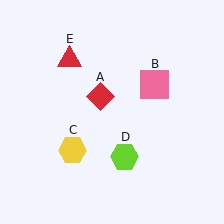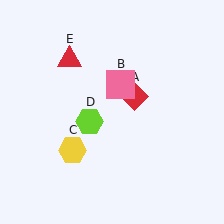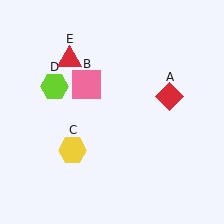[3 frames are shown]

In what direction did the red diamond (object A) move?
The red diamond (object A) moved right.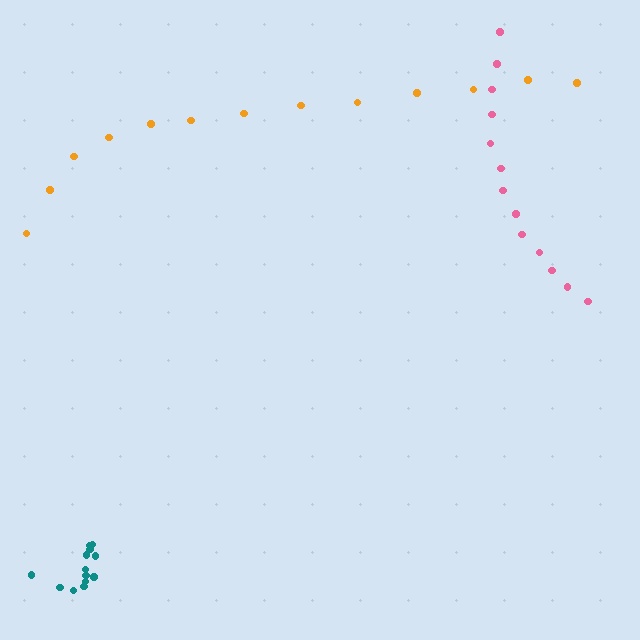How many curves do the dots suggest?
There are 3 distinct paths.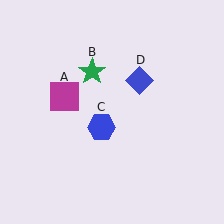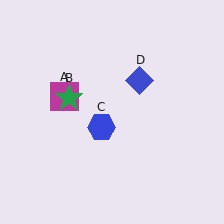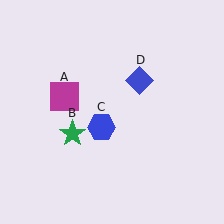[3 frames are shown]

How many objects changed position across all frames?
1 object changed position: green star (object B).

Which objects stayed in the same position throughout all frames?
Magenta square (object A) and blue hexagon (object C) and blue diamond (object D) remained stationary.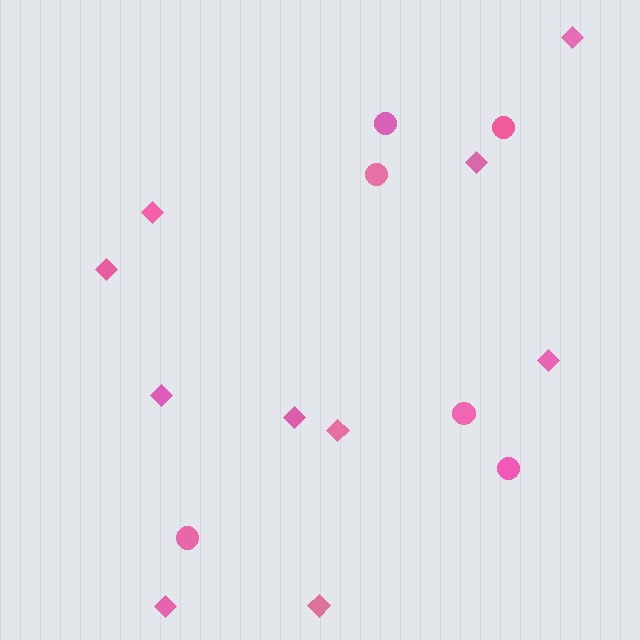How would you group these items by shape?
There are 2 groups: one group of circles (6) and one group of diamonds (10).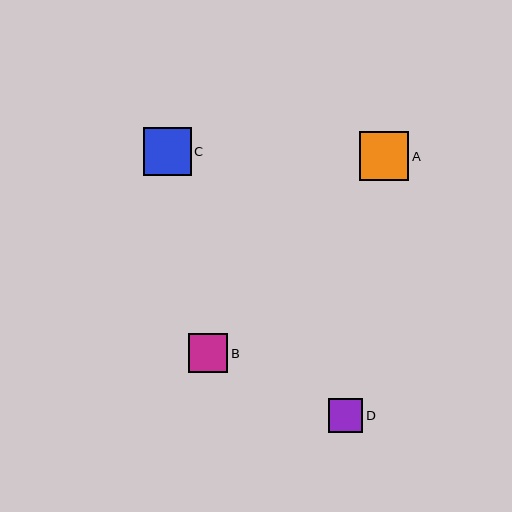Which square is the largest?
Square A is the largest with a size of approximately 49 pixels.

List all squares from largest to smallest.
From largest to smallest: A, C, B, D.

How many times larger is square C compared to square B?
Square C is approximately 1.2 times the size of square B.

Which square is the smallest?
Square D is the smallest with a size of approximately 34 pixels.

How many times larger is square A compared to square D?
Square A is approximately 1.4 times the size of square D.